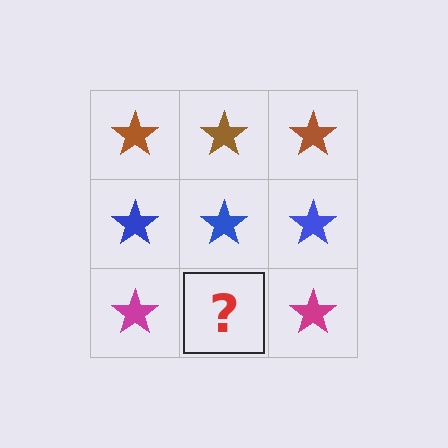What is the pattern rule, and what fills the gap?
The rule is that each row has a consistent color. The gap should be filled with a magenta star.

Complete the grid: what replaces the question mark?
The question mark should be replaced with a magenta star.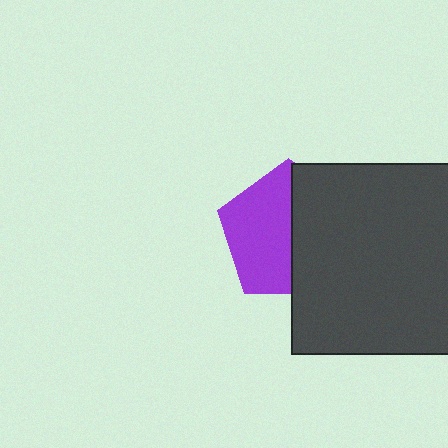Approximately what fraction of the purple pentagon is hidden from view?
Roughly 47% of the purple pentagon is hidden behind the dark gray square.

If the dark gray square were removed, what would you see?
You would see the complete purple pentagon.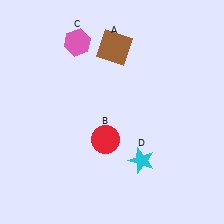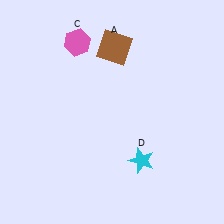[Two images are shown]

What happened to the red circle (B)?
The red circle (B) was removed in Image 2. It was in the bottom-left area of Image 1.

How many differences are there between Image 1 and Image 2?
There is 1 difference between the two images.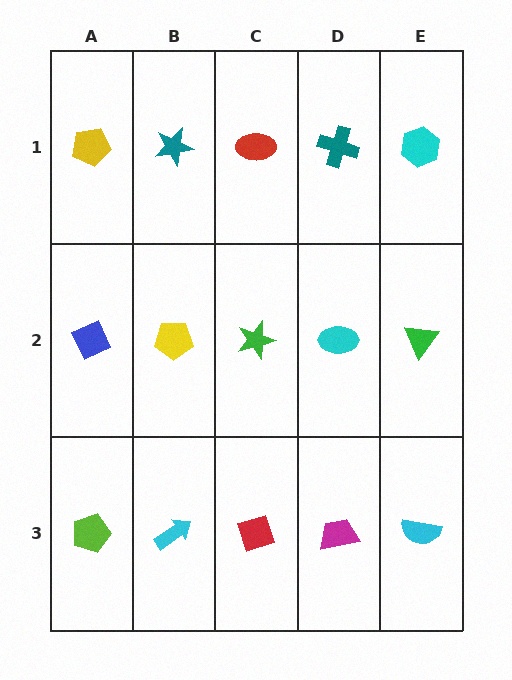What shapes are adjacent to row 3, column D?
A cyan ellipse (row 2, column D), a red diamond (row 3, column C), a cyan semicircle (row 3, column E).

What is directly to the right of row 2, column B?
A green star.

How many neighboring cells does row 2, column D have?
4.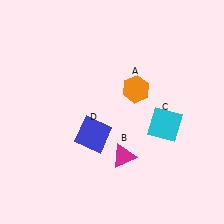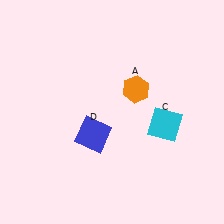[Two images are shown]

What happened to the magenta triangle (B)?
The magenta triangle (B) was removed in Image 2. It was in the bottom-right area of Image 1.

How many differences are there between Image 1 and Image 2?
There is 1 difference between the two images.